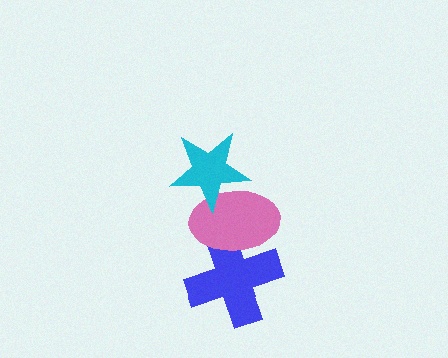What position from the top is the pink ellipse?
The pink ellipse is 2nd from the top.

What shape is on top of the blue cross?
The pink ellipse is on top of the blue cross.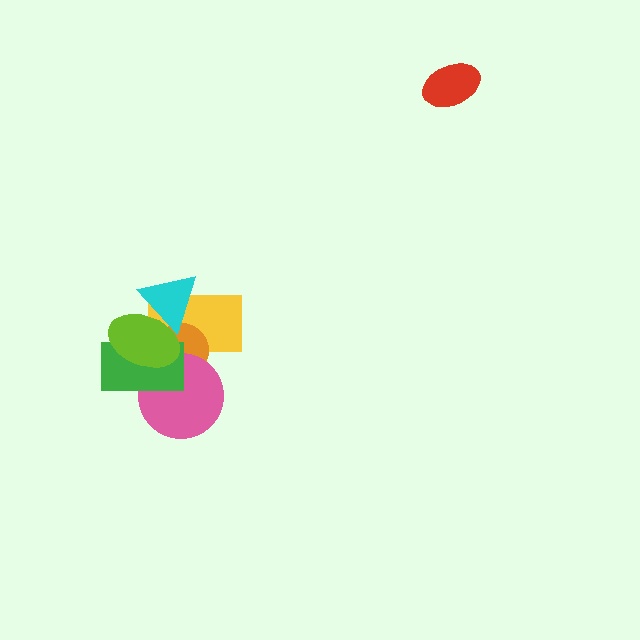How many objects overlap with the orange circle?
5 objects overlap with the orange circle.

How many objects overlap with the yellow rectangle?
5 objects overlap with the yellow rectangle.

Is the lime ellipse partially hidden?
No, no other shape covers it.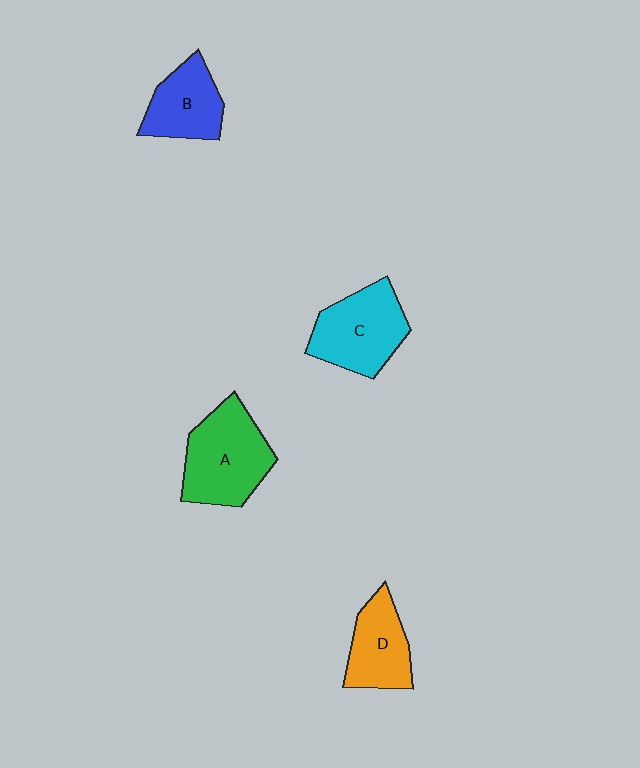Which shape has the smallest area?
Shape B (blue).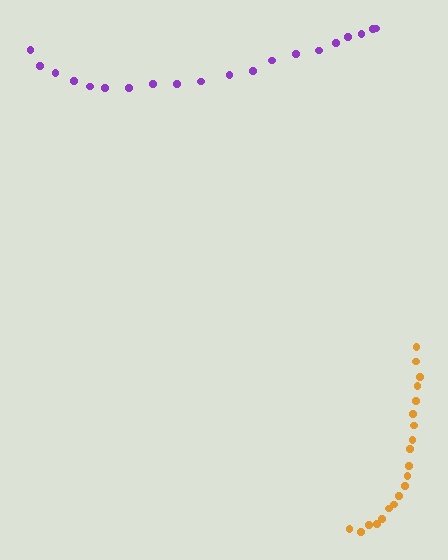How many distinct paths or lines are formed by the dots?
There are 2 distinct paths.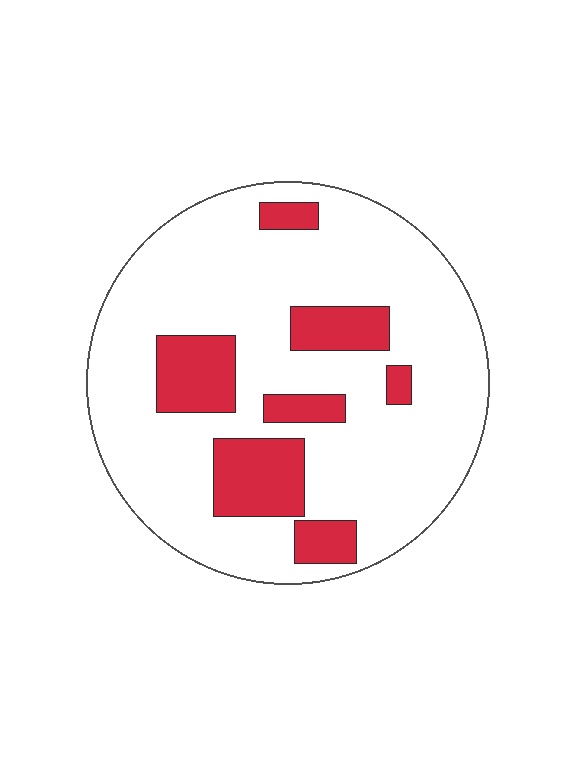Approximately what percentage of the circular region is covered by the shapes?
Approximately 20%.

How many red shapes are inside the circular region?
7.